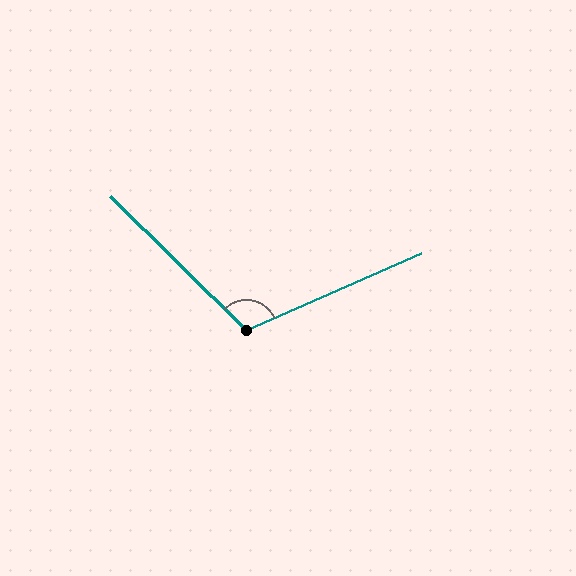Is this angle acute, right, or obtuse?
It is obtuse.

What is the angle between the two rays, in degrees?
Approximately 112 degrees.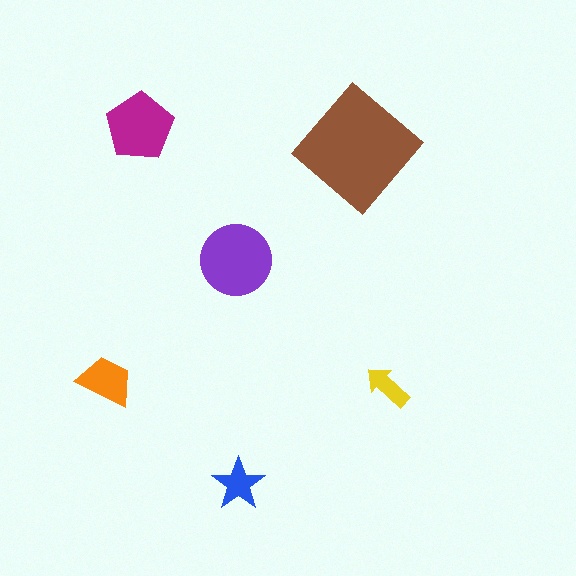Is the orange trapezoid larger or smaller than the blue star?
Larger.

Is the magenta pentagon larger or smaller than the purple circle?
Smaller.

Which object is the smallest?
The yellow arrow.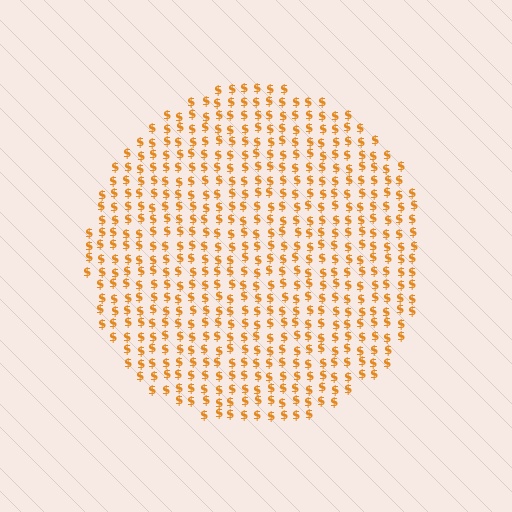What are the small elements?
The small elements are dollar signs.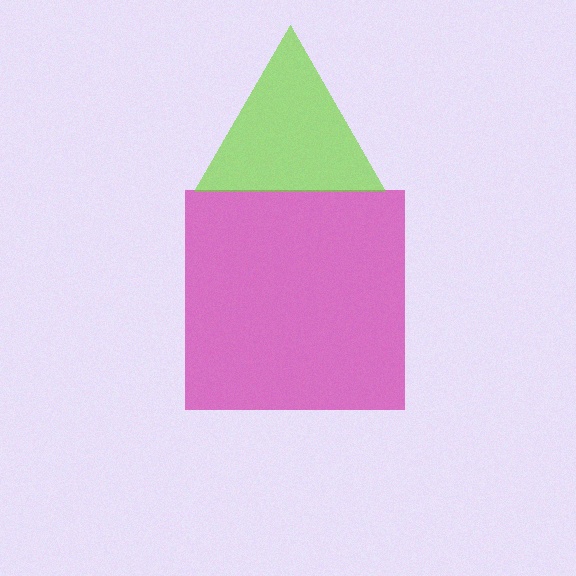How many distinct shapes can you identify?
There are 2 distinct shapes: a magenta square, a lime triangle.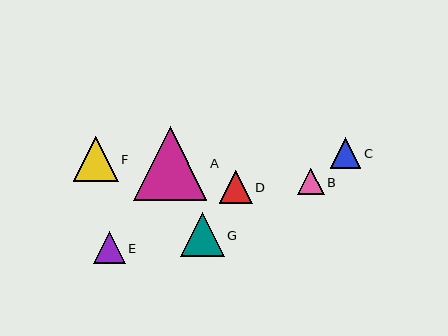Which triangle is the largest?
Triangle A is the largest with a size of approximately 73 pixels.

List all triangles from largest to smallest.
From largest to smallest: A, F, G, D, E, C, B.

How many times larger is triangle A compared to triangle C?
Triangle A is approximately 2.4 times the size of triangle C.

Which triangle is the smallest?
Triangle B is the smallest with a size of approximately 27 pixels.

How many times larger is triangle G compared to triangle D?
Triangle G is approximately 1.3 times the size of triangle D.